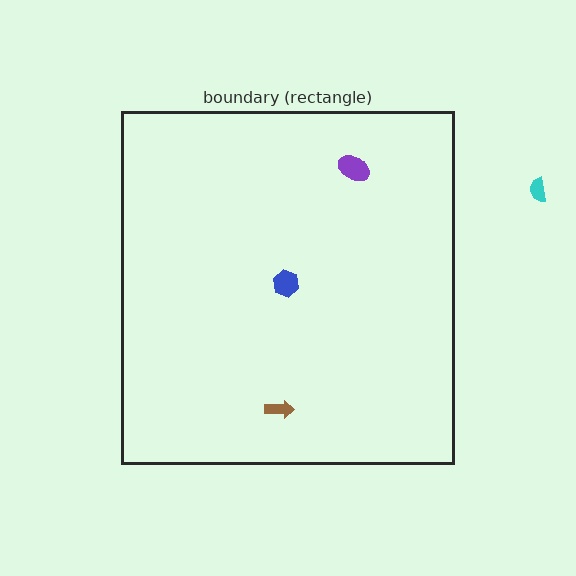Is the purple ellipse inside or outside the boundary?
Inside.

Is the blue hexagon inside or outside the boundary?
Inside.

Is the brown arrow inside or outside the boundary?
Inside.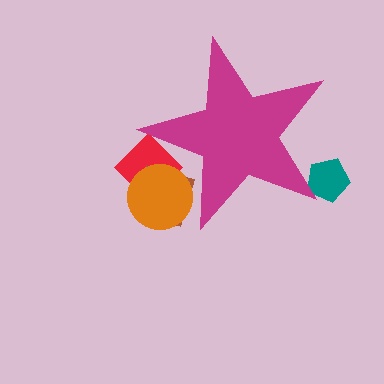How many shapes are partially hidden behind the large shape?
6 shapes are partially hidden.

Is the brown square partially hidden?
Yes, the brown square is partially hidden behind the magenta star.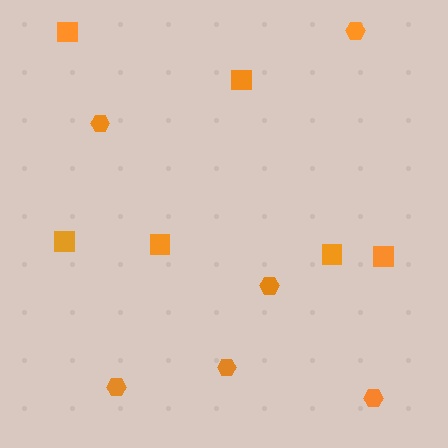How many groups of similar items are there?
There are 2 groups: one group of squares (6) and one group of hexagons (6).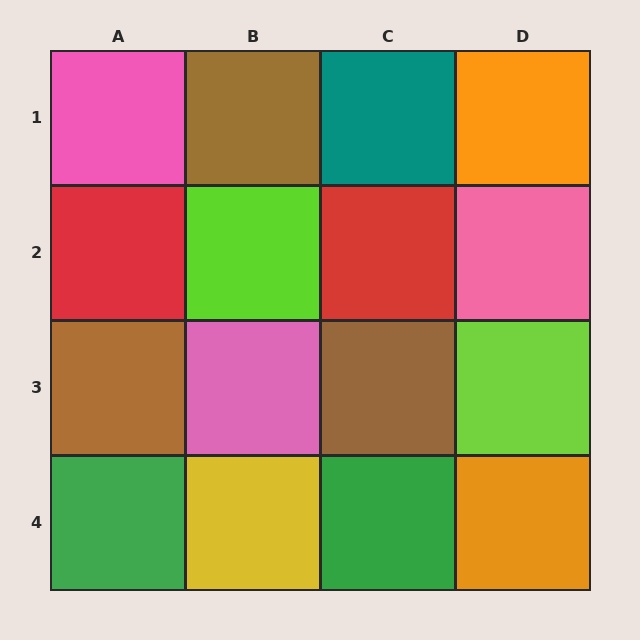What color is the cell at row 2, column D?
Pink.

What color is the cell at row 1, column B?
Brown.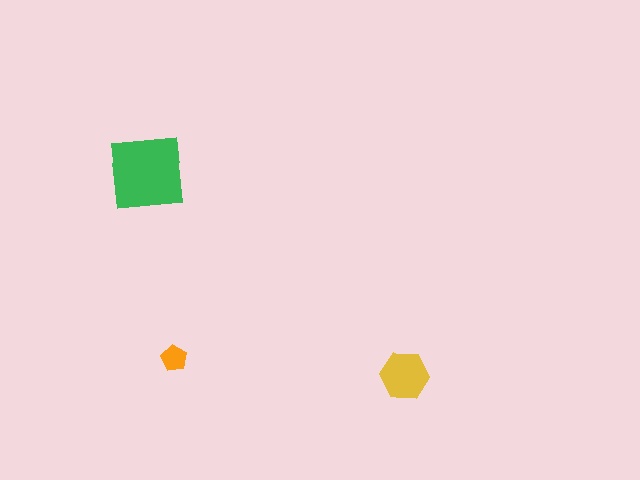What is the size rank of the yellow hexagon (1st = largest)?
2nd.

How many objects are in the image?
There are 3 objects in the image.